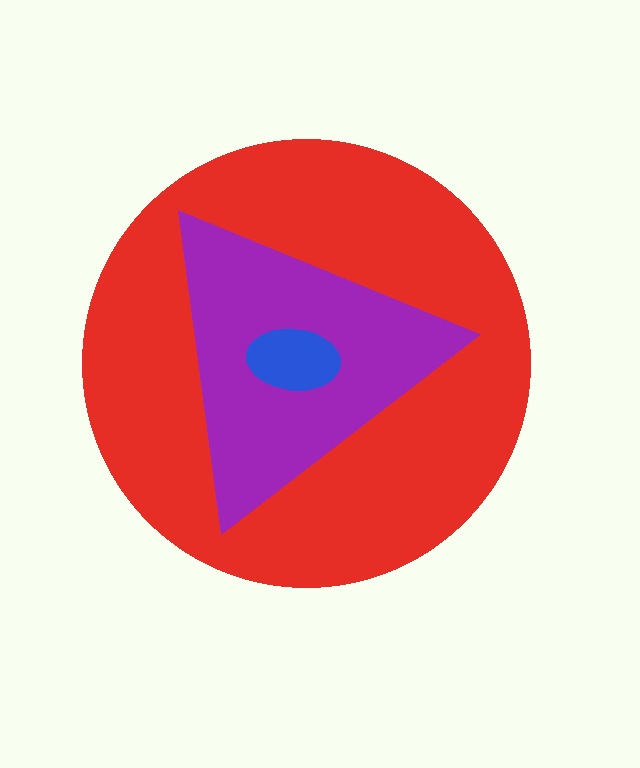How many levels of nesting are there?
3.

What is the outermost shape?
The red circle.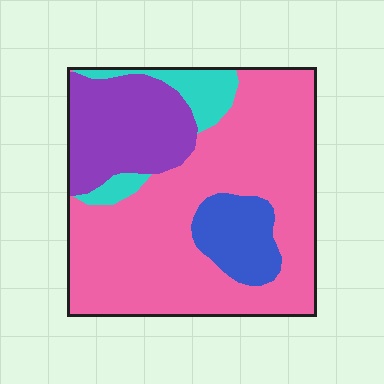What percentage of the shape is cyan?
Cyan covers roughly 10% of the shape.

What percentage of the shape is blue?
Blue covers about 10% of the shape.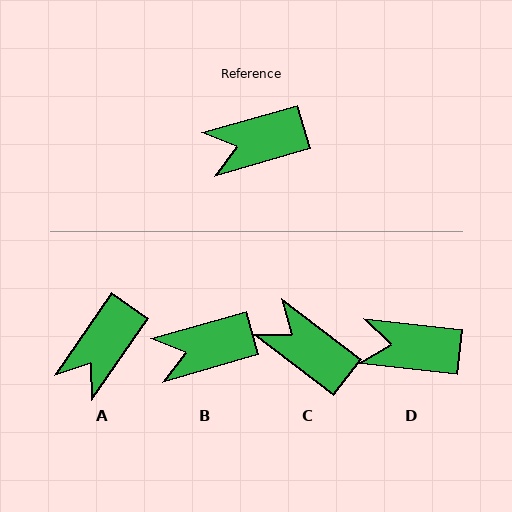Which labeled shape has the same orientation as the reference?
B.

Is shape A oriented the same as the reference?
No, it is off by about 39 degrees.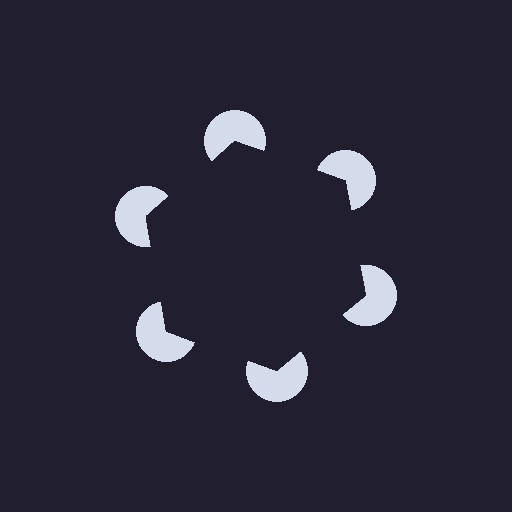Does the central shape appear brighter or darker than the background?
It typically appears slightly darker than the background, even though no actual brightness change is drawn.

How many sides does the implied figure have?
6 sides.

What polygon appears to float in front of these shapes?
An illusory hexagon — its edges are inferred from the aligned wedge cuts in the pac-man discs, not physically drawn.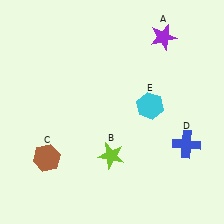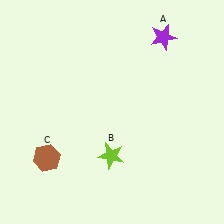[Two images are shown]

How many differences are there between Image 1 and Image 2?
There are 2 differences between the two images.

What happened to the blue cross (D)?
The blue cross (D) was removed in Image 2. It was in the bottom-right area of Image 1.